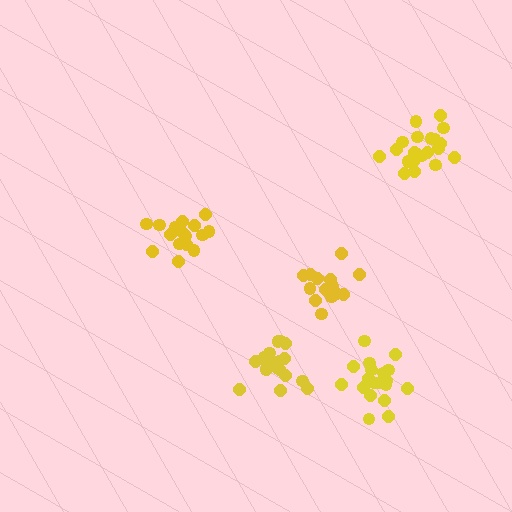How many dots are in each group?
Group 1: 16 dots, Group 2: 19 dots, Group 3: 15 dots, Group 4: 19 dots, Group 5: 21 dots (90 total).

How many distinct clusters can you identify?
There are 5 distinct clusters.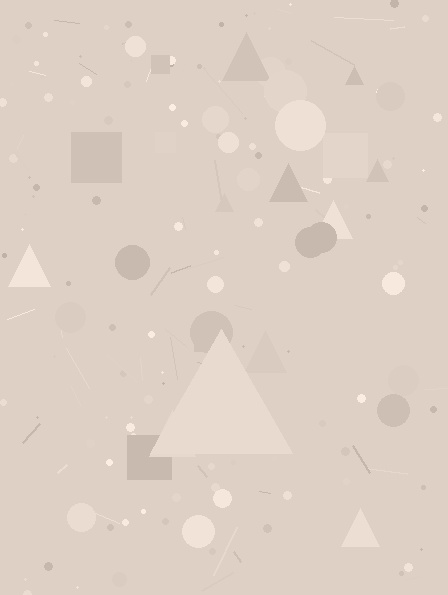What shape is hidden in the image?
A triangle is hidden in the image.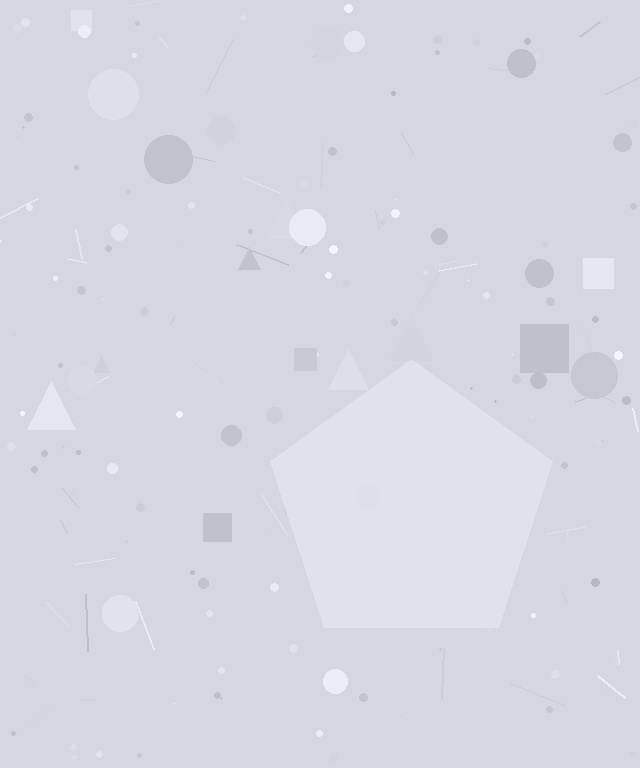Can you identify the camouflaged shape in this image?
The camouflaged shape is a pentagon.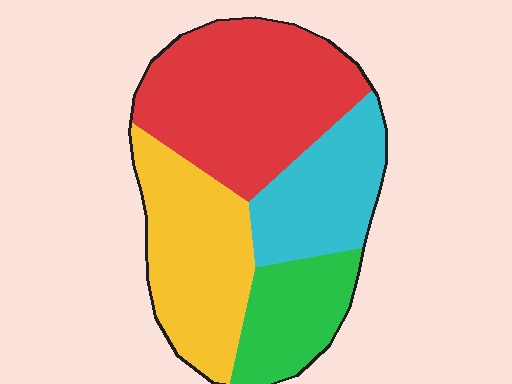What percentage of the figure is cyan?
Cyan covers 20% of the figure.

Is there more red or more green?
Red.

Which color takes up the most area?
Red, at roughly 35%.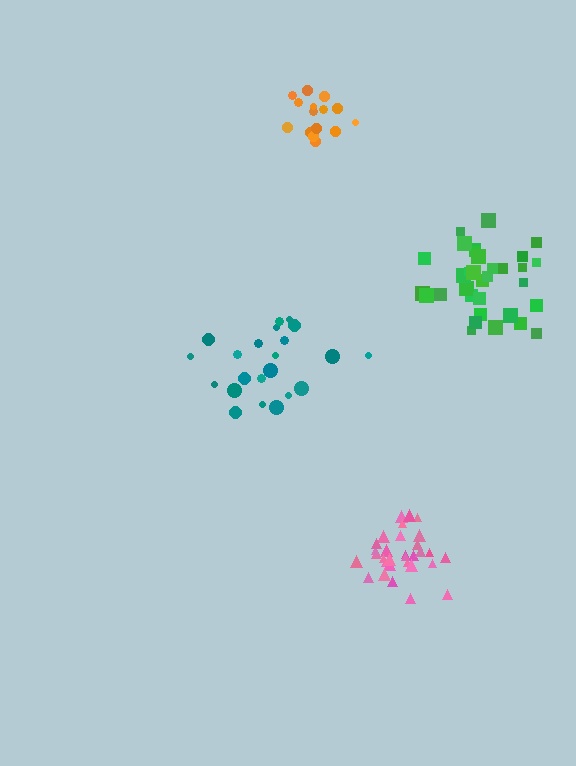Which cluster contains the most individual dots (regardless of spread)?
Green (34).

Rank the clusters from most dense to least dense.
pink, orange, green, teal.